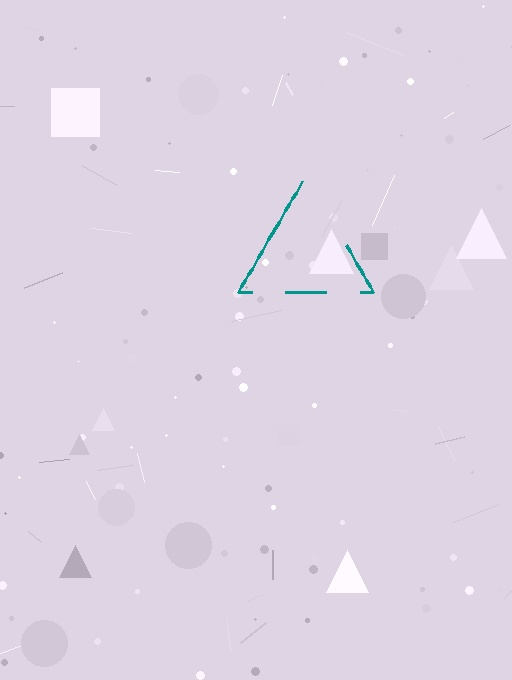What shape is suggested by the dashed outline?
The dashed outline suggests a triangle.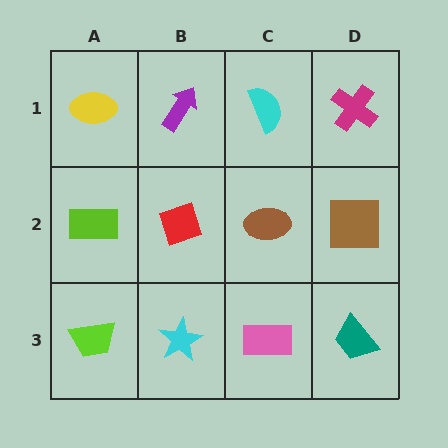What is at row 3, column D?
A teal trapezoid.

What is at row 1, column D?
A magenta cross.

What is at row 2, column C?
A brown ellipse.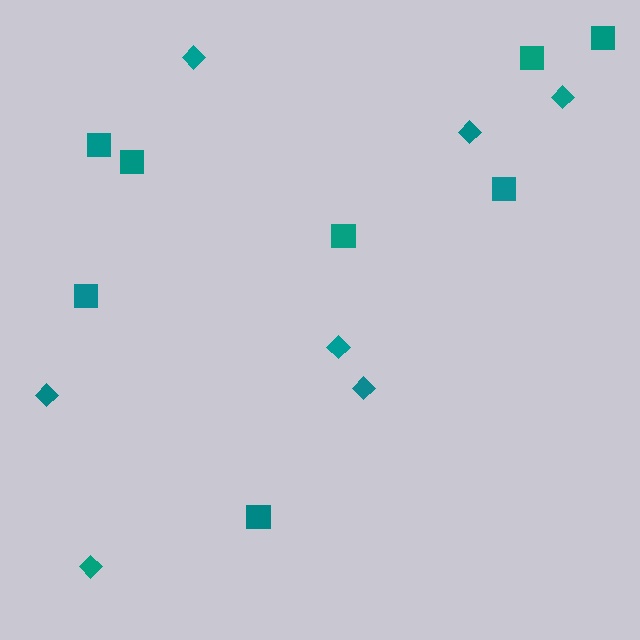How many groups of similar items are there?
There are 2 groups: one group of squares (8) and one group of diamonds (7).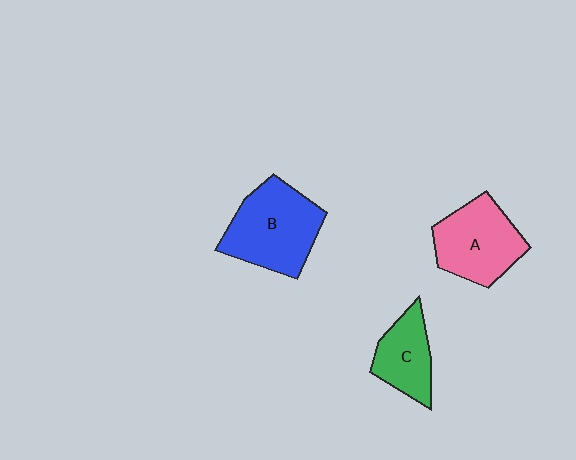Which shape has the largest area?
Shape B (blue).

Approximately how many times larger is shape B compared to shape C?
Approximately 1.7 times.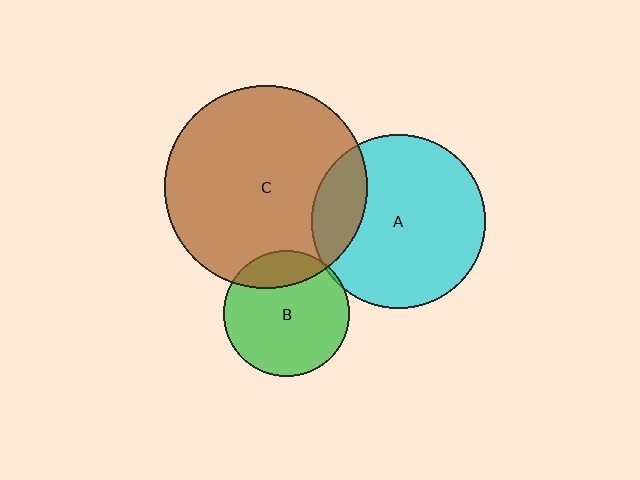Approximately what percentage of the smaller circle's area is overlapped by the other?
Approximately 20%.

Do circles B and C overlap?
Yes.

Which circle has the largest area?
Circle C (brown).